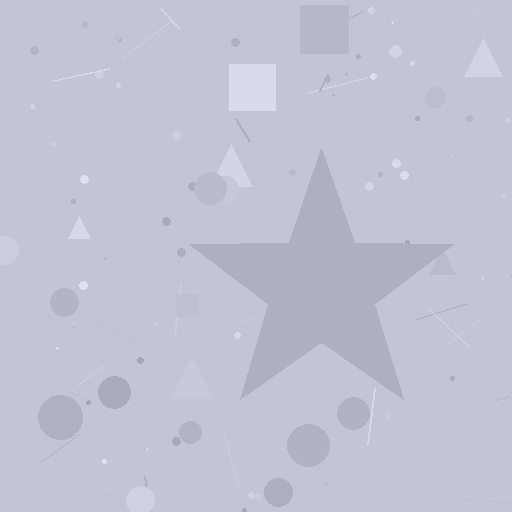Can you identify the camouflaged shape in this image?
The camouflaged shape is a star.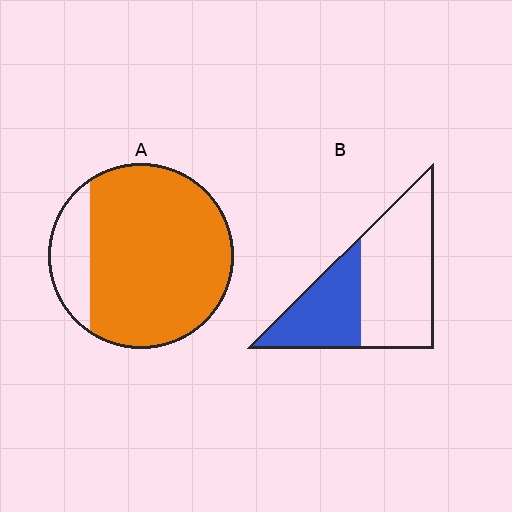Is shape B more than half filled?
No.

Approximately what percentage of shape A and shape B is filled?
A is approximately 85% and B is approximately 35%.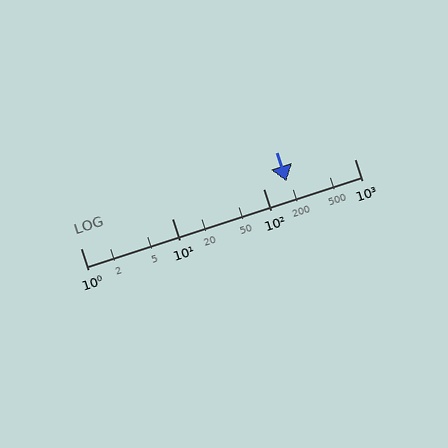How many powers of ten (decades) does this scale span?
The scale spans 3 decades, from 1 to 1000.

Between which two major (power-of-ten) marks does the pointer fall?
The pointer is between 100 and 1000.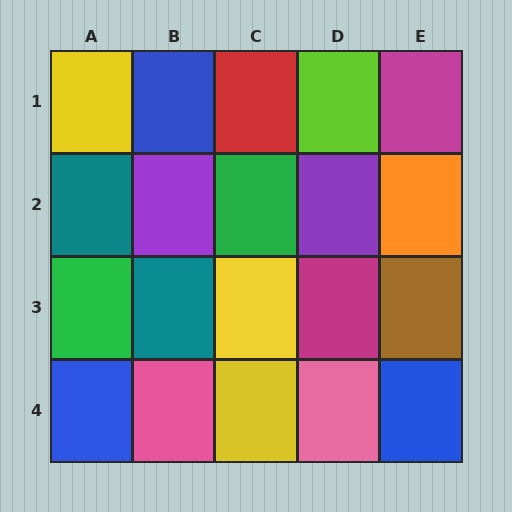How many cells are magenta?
2 cells are magenta.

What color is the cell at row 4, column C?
Yellow.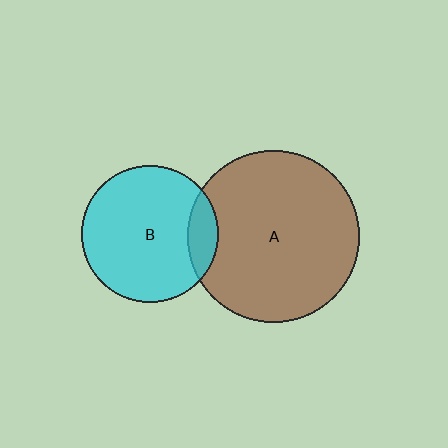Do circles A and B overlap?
Yes.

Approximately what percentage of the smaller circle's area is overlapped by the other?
Approximately 15%.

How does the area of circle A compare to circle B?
Approximately 1.6 times.